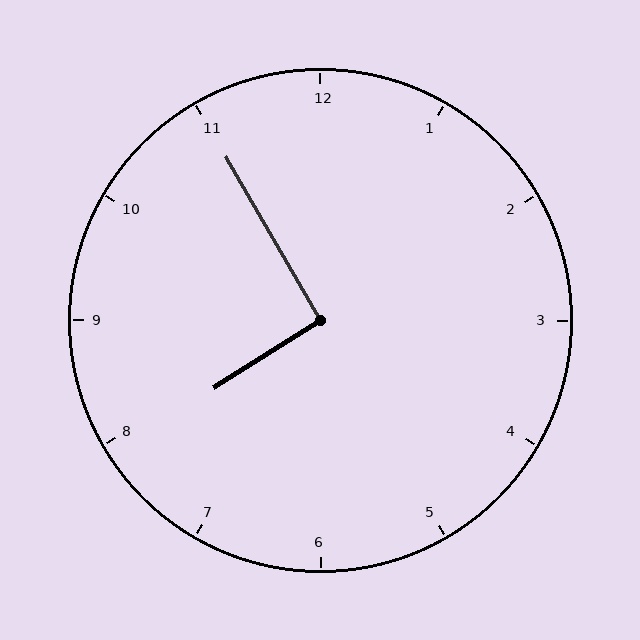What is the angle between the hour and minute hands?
Approximately 92 degrees.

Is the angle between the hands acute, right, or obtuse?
It is right.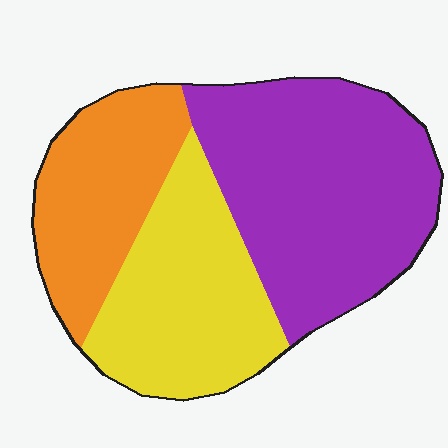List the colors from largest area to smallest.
From largest to smallest: purple, yellow, orange.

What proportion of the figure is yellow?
Yellow covers roughly 30% of the figure.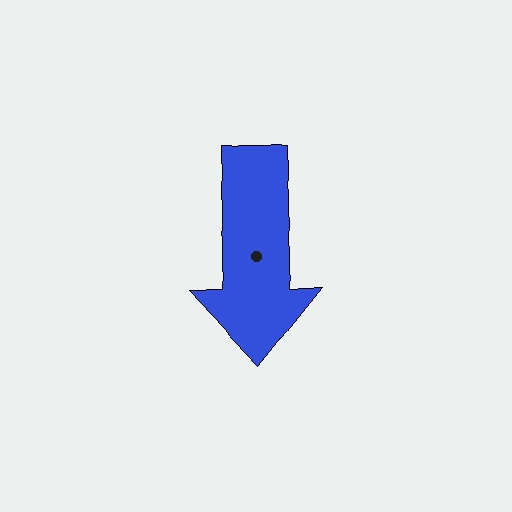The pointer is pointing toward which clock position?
Roughly 6 o'clock.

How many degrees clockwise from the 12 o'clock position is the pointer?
Approximately 178 degrees.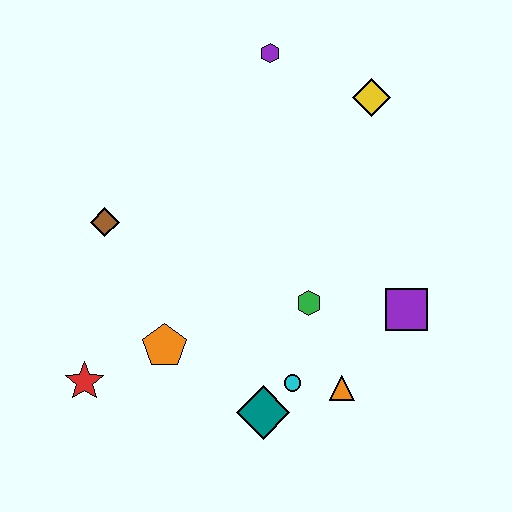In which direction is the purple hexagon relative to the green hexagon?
The purple hexagon is above the green hexagon.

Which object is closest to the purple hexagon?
The yellow diamond is closest to the purple hexagon.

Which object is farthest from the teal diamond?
The purple hexagon is farthest from the teal diamond.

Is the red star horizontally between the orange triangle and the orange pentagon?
No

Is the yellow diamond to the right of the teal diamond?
Yes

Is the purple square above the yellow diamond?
No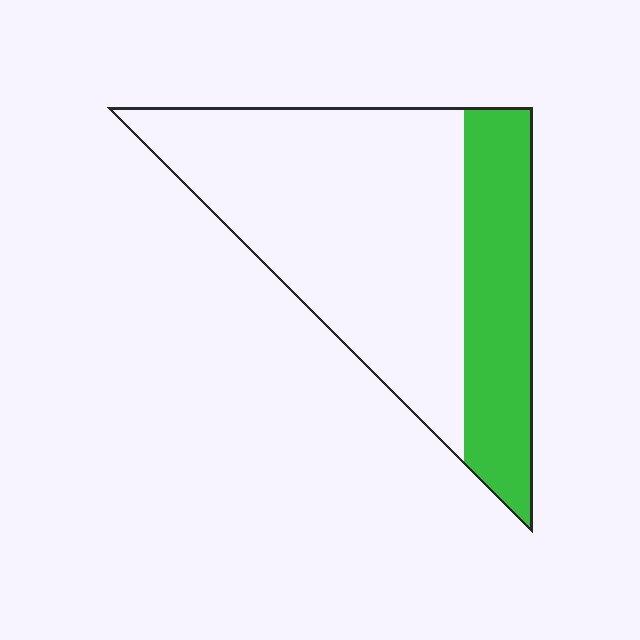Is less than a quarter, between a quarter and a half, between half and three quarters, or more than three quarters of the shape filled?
Between a quarter and a half.